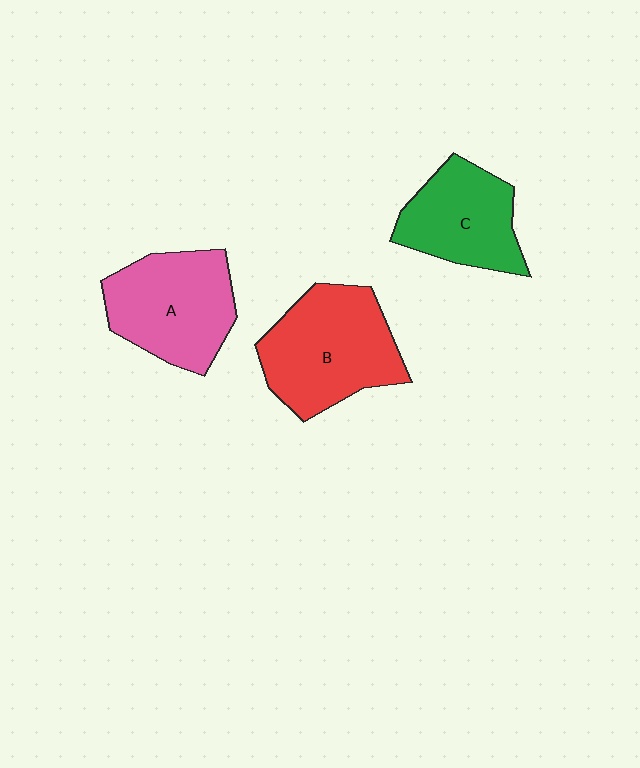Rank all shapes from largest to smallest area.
From largest to smallest: B (red), A (pink), C (green).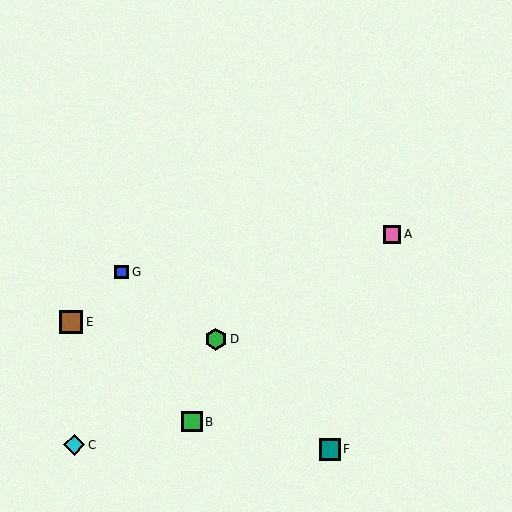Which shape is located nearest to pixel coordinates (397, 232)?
The pink square (labeled A) at (392, 235) is nearest to that location.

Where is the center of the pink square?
The center of the pink square is at (392, 235).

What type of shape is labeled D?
Shape D is a green hexagon.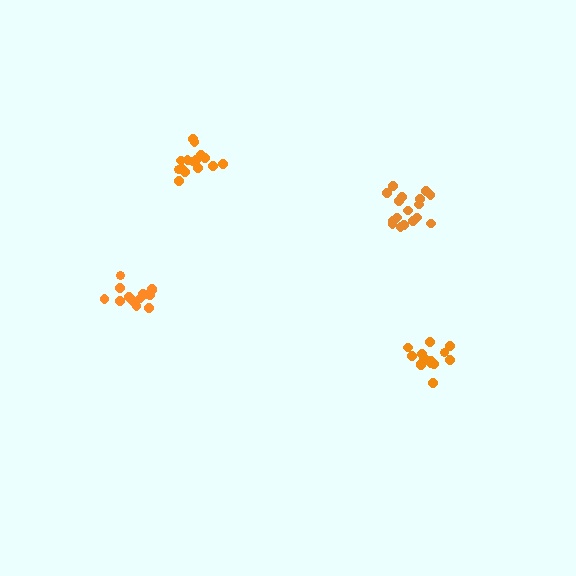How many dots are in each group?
Group 1: 17 dots, Group 2: 15 dots, Group 3: 15 dots, Group 4: 16 dots (63 total).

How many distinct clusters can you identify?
There are 4 distinct clusters.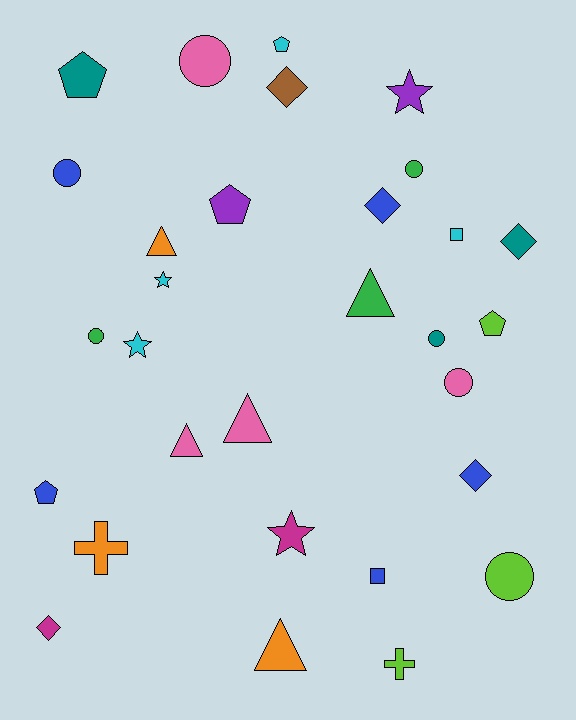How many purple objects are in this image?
There are 2 purple objects.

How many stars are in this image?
There are 4 stars.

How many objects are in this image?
There are 30 objects.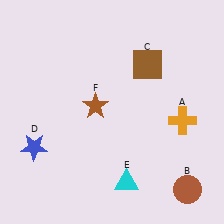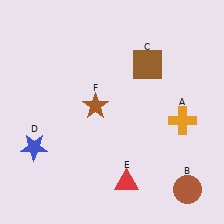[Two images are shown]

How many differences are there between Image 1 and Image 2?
There is 1 difference between the two images.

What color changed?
The triangle (E) changed from cyan in Image 1 to red in Image 2.